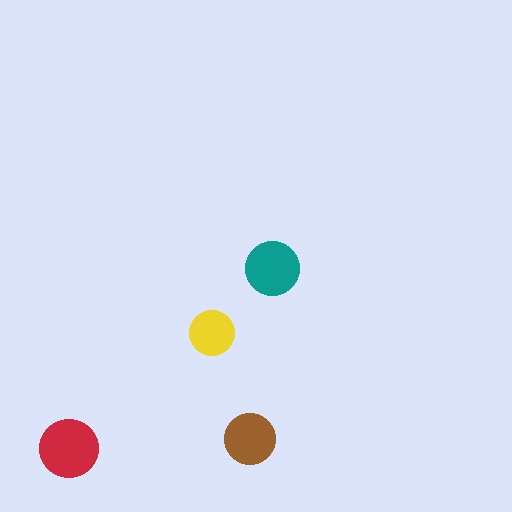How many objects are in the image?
There are 4 objects in the image.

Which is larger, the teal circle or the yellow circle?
The teal one.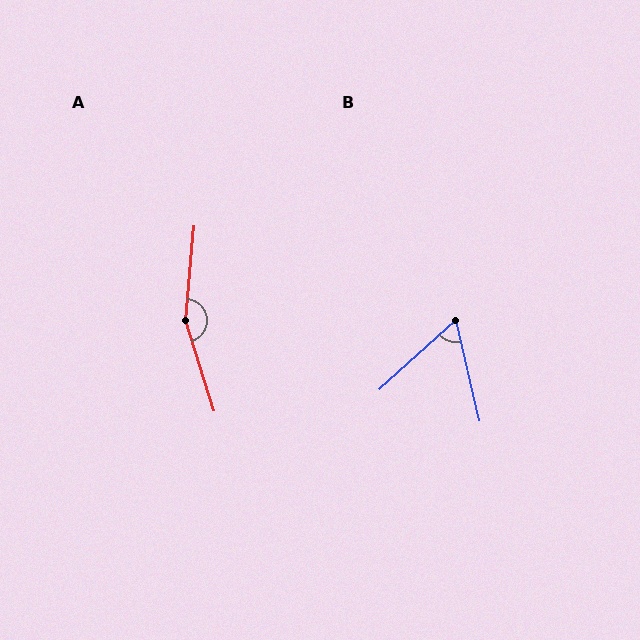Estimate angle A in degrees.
Approximately 157 degrees.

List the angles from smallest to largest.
B (61°), A (157°).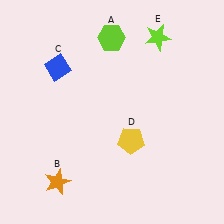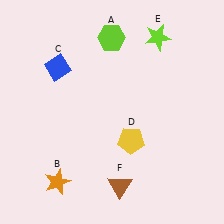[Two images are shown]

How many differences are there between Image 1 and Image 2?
There is 1 difference between the two images.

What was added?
A brown triangle (F) was added in Image 2.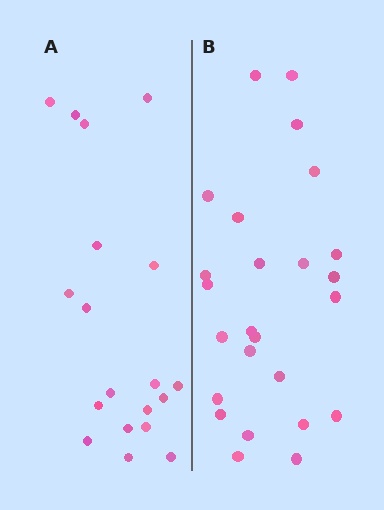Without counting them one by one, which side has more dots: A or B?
Region B (the right region) has more dots.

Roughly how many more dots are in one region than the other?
Region B has about 6 more dots than region A.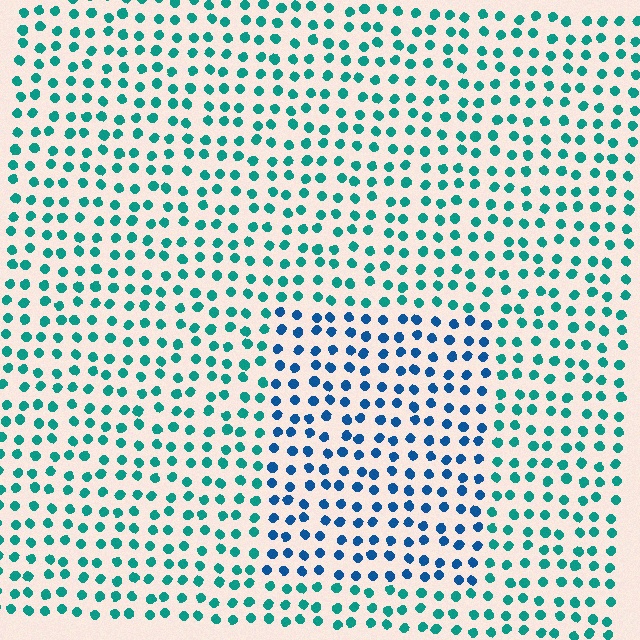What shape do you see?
I see a rectangle.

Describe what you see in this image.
The image is filled with small teal elements in a uniform arrangement. A rectangle-shaped region is visible where the elements are tinted to a slightly different hue, forming a subtle color boundary.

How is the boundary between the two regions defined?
The boundary is defined purely by a slight shift in hue (about 38 degrees). Spacing, size, and orientation are identical on both sides.